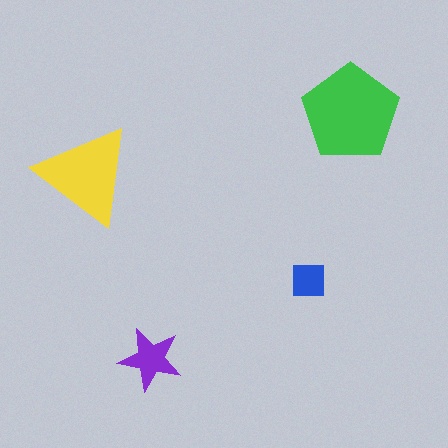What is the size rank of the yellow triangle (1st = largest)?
2nd.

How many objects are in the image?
There are 4 objects in the image.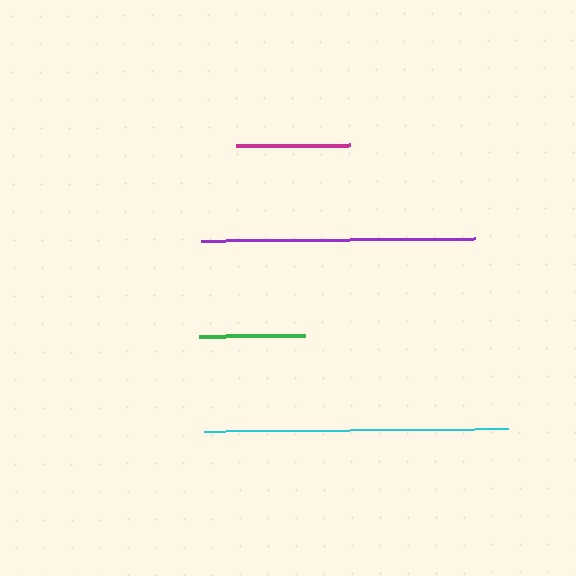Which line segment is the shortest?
The green line is the shortest at approximately 106 pixels.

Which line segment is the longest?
The cyan line is the longest at approximately 304 pixels.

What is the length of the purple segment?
The purple segment is approximately 274 pixels long.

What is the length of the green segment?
The green segment is approximately 106 pixels long.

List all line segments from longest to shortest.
From longest to shortest: cyan, purple, magenta, green.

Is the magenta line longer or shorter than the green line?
The magenta line is longer than the green line.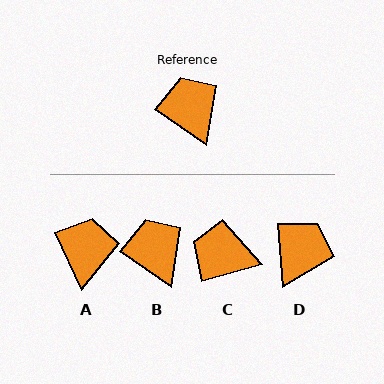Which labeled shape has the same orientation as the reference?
B.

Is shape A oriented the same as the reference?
No, it is off by about 30 degrees.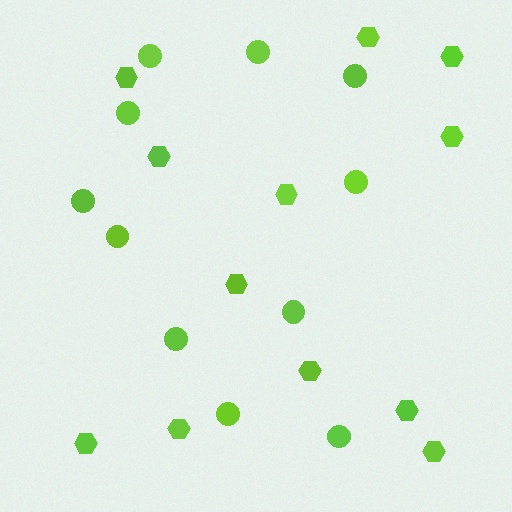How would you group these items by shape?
There are 2 groups: one group of hexagons (12) and one group of circles (11).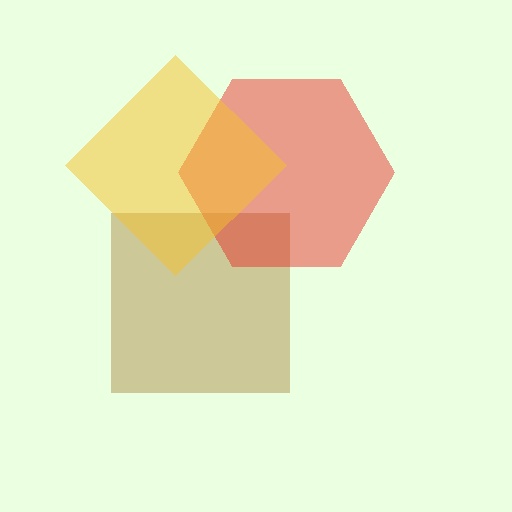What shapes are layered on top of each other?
The layered shapes are: a brown square, a red hexagon, a yellow diamond.